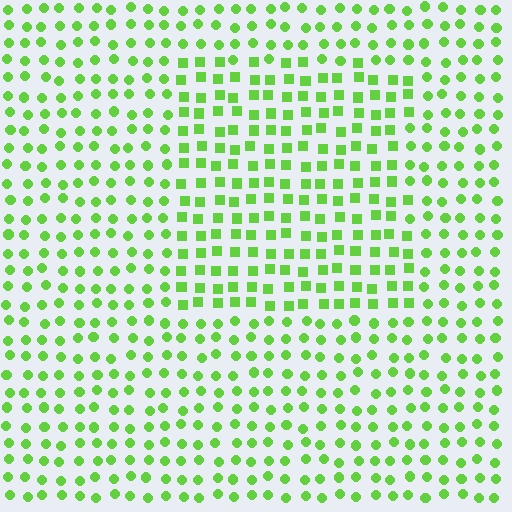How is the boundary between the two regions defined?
The boundary is defined by a change in element shape: squares inside vs. circles outside. All elements share the same color and spacing.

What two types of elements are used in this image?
The image uses squares inside the rectangle region and circles outside it.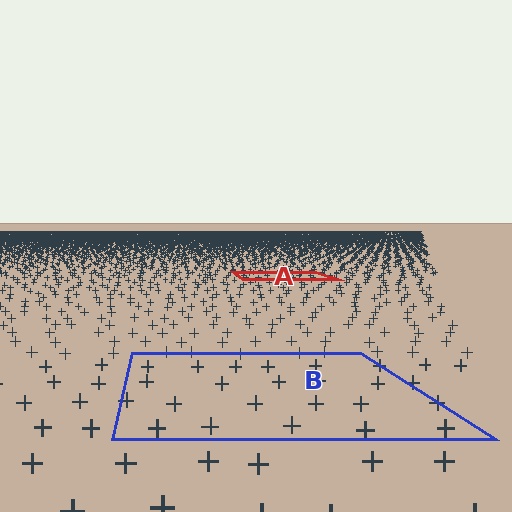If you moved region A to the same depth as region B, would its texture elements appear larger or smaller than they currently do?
They would appear larger. At a closer depth, the same texture elements are projected at a bigger on-screen size.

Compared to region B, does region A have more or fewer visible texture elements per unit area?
Region A has more texture elements per unit area — they are packed more densely because it is farther away.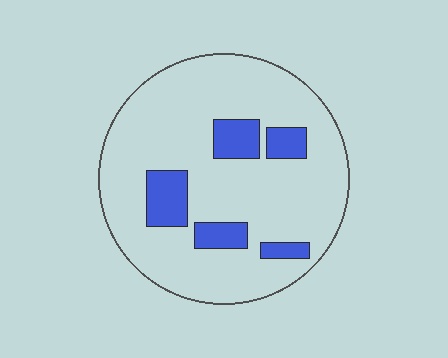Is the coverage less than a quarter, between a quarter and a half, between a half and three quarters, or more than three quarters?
Less than a quarter.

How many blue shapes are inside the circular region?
5.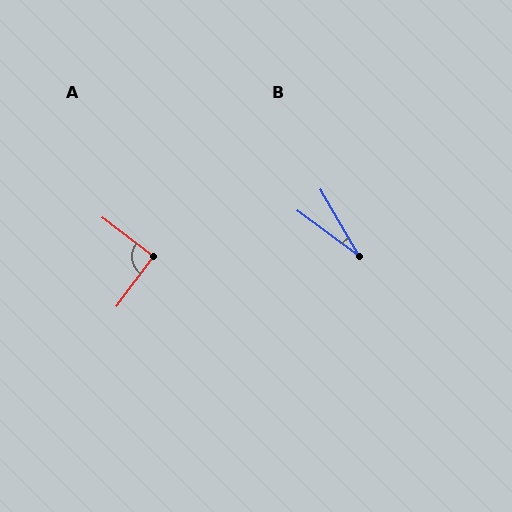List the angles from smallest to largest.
B (24°), A (91°).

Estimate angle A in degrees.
Approximately 91 degrees.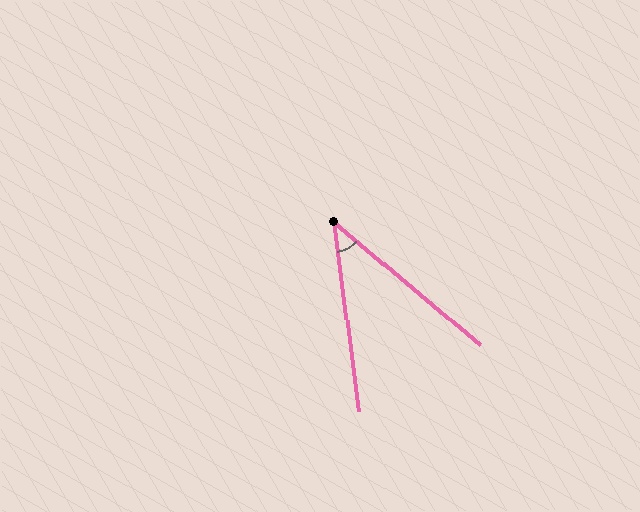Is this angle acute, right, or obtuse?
It is acute.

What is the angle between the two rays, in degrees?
Approximately 42 degrees.